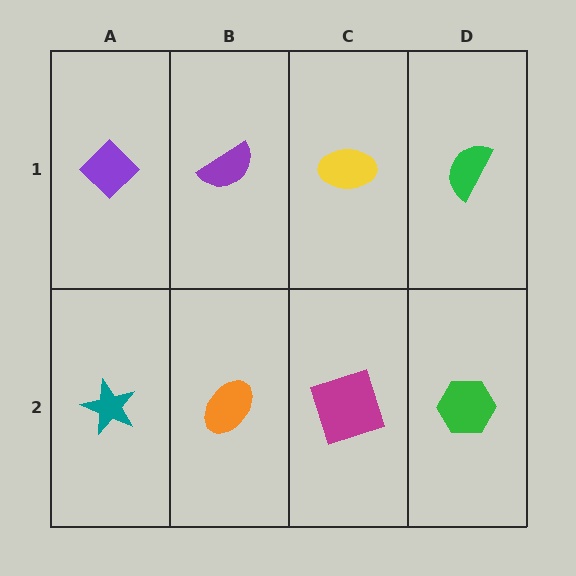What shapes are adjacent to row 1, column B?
An orange ellipse (row 2, column B), a purple diamond (row 1, column A), a yellow ellipse (row 1, column C).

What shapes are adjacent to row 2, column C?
A yellow ellipse (row 1, column C), an orange ellipse (row 2, column B), a green hexagon (row 2, column D).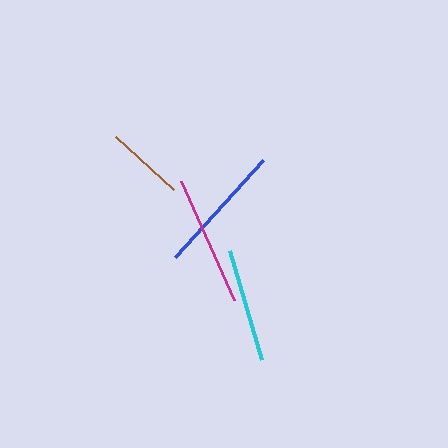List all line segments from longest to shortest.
From longest to shortest: blue, magenta, cyan, brown.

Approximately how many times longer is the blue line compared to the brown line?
The blue line is approximately 1.7 times the length of the brown line.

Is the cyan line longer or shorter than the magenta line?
The magenta line is longer than the cyan line.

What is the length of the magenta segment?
The magenta segment is approximately 130 pixels long.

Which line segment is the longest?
The blue line is the longest at approximately 131 pixels.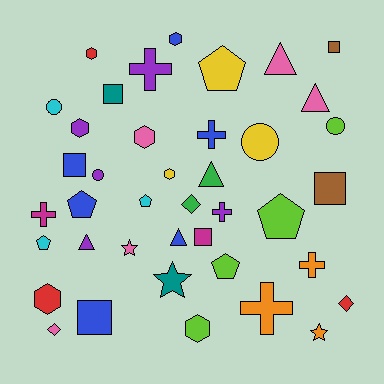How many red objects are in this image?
There are 3 red objects.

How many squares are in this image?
There are 6 squares.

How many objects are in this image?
There are 40 objects.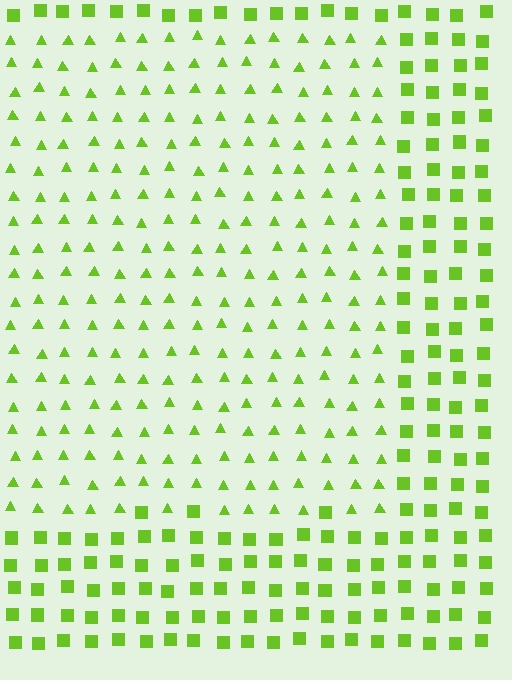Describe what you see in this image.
The image is filled with small lime elements arranged in a uniform grid. A rectangle-shaped region contains triangles, while the surrounding area contains squares. The boundary is defined purely by the change in element shape.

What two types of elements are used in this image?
The image uses triangles inside the rectangle region and squares outside it.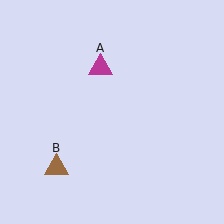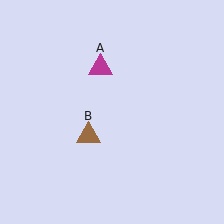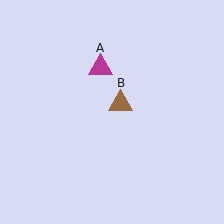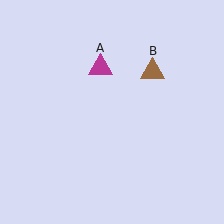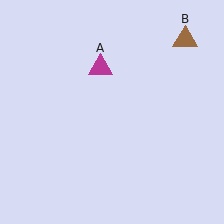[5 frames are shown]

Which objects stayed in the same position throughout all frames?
Magenta triangle (object A) remained stationary.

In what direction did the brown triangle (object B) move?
The brown triangle (object B) moved up and to the right.